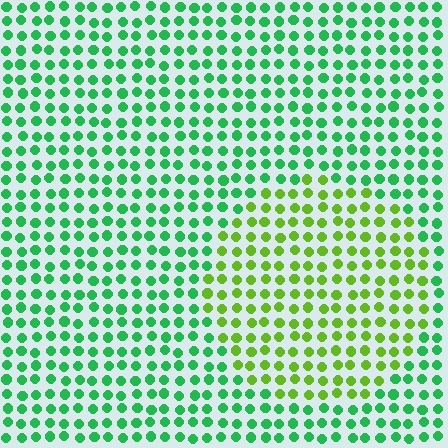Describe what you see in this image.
The image is filled with small green elements in a uniform arrangement. A circle-shaped region is visible where the elements are tinted to a slightly different hue, forming a subtle color boundary.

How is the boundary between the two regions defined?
The boundary is defined purely by a slight shift in hue (about 44 degrees). Spacing, size, and orientation are identical on both sides.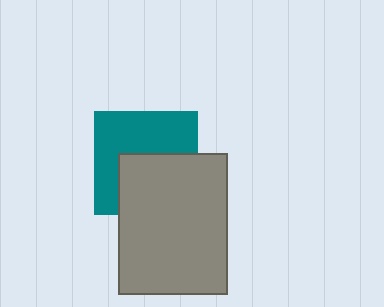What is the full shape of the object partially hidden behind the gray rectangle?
The partially hidden object is a teal square.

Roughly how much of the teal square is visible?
About half of it is visible (roughly 54%).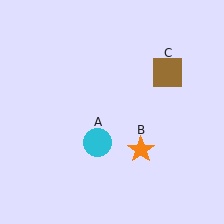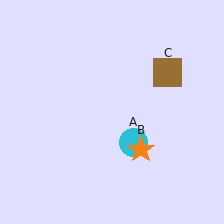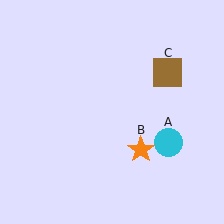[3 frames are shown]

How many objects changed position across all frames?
1 object changed position: cyan circle (object A).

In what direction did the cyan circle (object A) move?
The cyan circle (object A) moved right.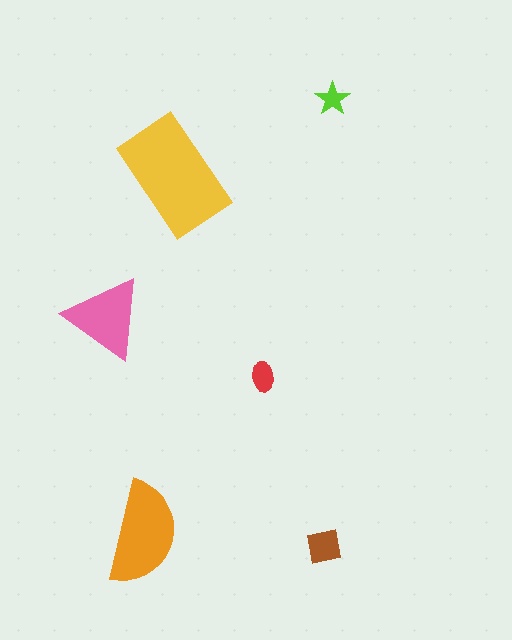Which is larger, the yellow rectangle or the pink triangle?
The yellow rectangle.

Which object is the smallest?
The lime star.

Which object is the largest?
The yellow rectangle.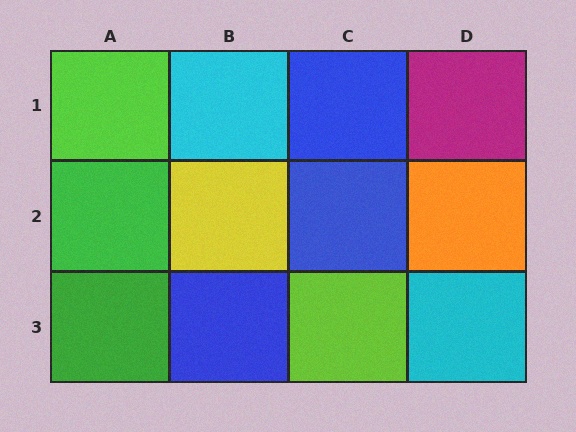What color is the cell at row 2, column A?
Green.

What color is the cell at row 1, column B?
Cyan.